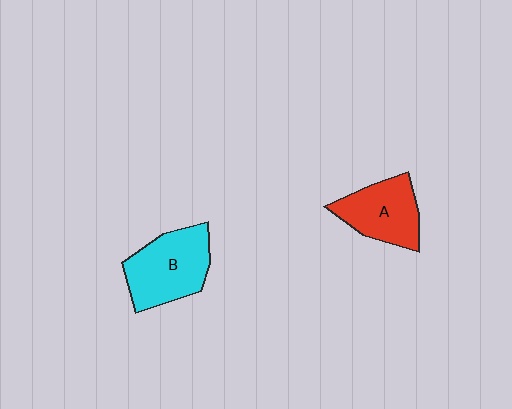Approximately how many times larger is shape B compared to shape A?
Approximately 1.2 times.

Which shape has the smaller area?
Shape A (red).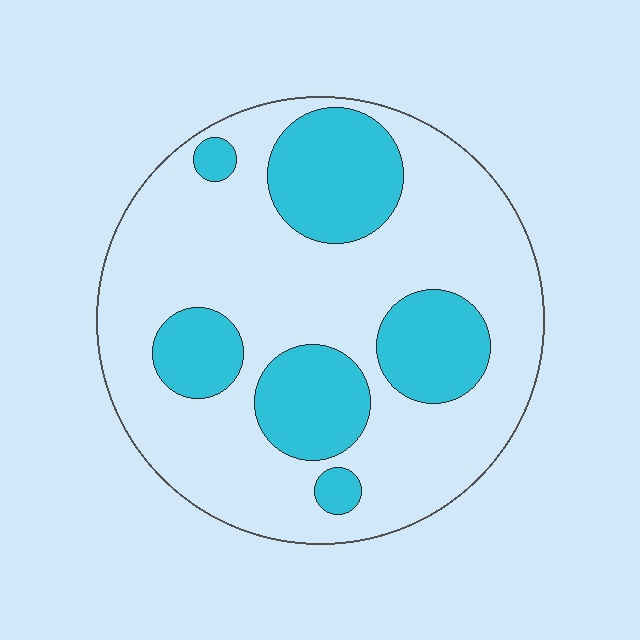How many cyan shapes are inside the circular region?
6.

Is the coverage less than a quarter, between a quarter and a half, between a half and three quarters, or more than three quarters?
Between a quarter and a half.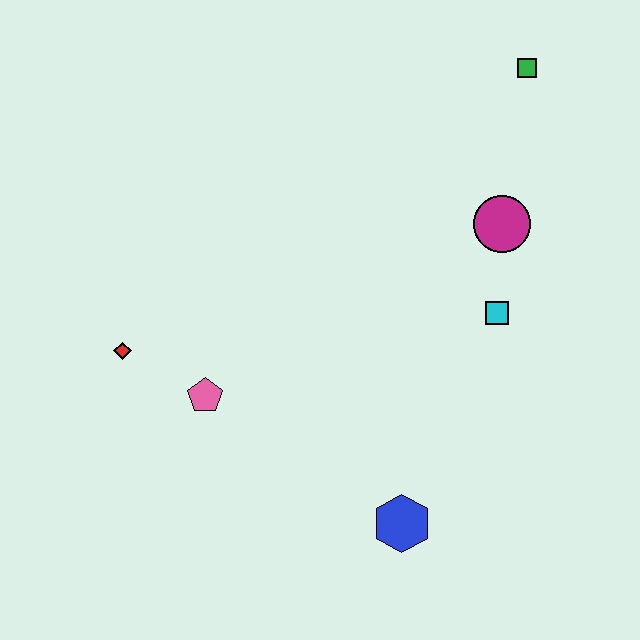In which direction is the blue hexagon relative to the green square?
The blue hexagon is below the green square.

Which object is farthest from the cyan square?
The red diamond is farthest from the cyan square.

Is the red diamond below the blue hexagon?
No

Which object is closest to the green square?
The magenta circle is closest to the green square.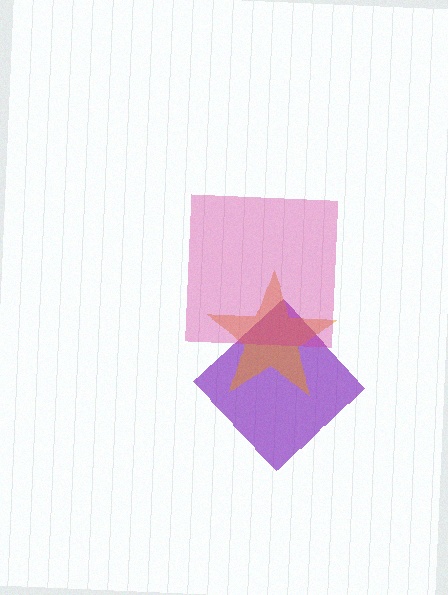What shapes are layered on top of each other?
The layered shapes are: a purple diamond, an orange star, a magenta square.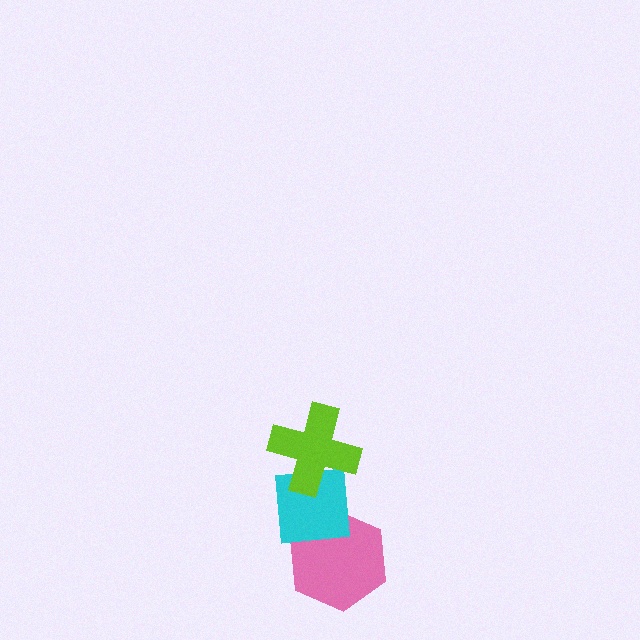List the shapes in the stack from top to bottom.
From top to bottom: the lime cross, the cyan square, the pink hexagon.